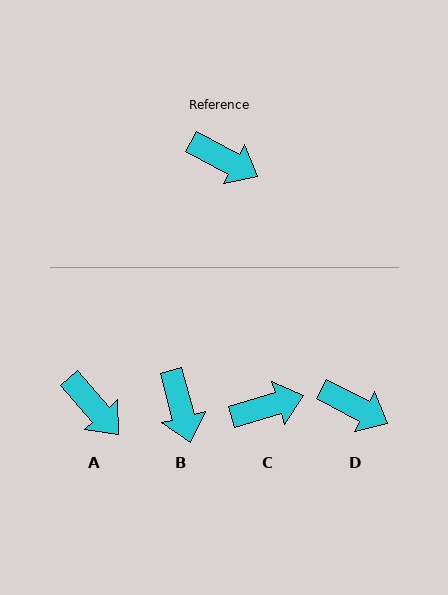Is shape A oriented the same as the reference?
No, it is off by about 21 degrees.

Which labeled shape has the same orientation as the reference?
D.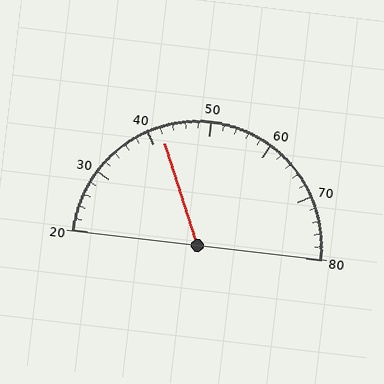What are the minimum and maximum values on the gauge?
The gauge ranges from 20 to 80.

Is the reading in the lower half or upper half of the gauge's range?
The reading is in the lower half of the range (20 to 80).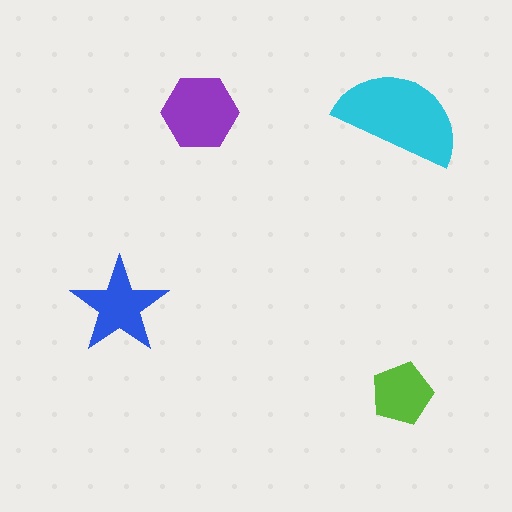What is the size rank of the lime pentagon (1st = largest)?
4th.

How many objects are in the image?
There are 4 objects in the image.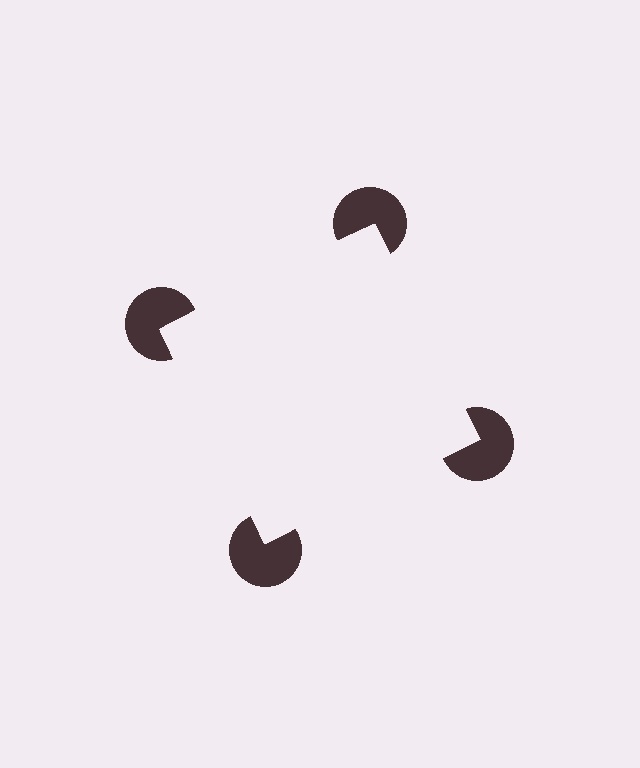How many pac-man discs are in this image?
There are 4 — one at each vertex of the illusory square.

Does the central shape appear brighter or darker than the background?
It typically appears slightly brighter than the background, even though no actual brightness change is drawn.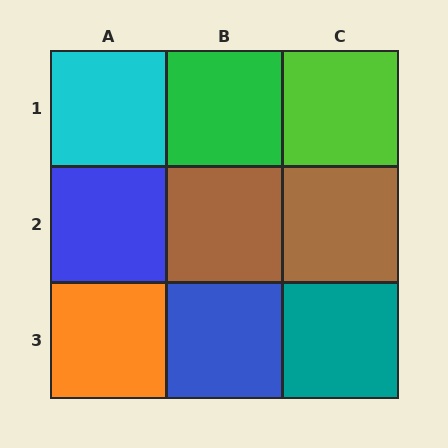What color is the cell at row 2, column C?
Brown.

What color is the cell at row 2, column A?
Blue.